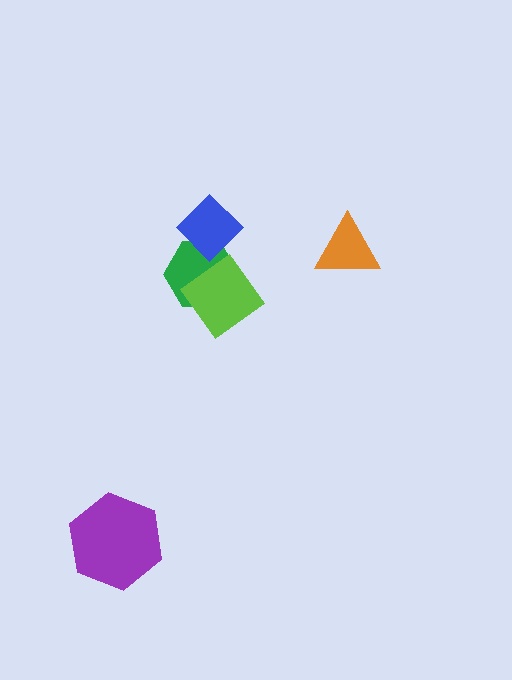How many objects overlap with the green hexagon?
2 objects overlap with the green hexagon.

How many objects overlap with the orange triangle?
0 objects overlap with the orange triangle.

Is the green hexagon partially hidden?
Yes, it is partially covered by another shape.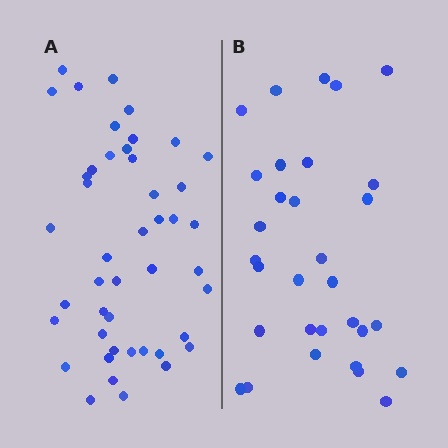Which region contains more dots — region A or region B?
Region A (the left region) has more dots.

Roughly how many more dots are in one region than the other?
Region A has approximately 15 more dots than region B.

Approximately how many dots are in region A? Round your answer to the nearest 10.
About 40 dots. (The exact count is 45, which rounds to 40.)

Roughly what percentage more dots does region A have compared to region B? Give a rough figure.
About 45% more.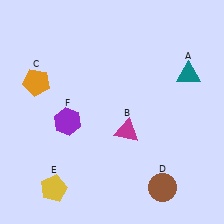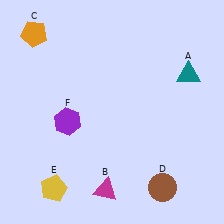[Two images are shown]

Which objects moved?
The objects that moved are: the magenta triangle (B), the orange pentagon (C).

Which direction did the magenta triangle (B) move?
The magenta triangle (B) moved down.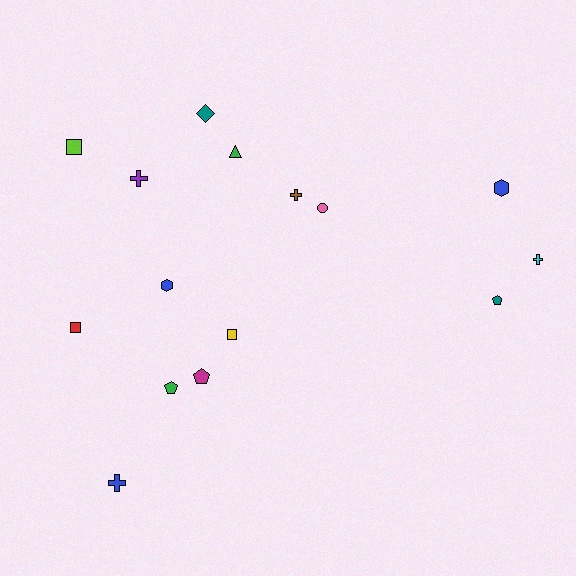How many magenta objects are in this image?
There is 1 magenta object.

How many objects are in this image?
There are 15 objects.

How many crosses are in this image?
There are 4 crosses.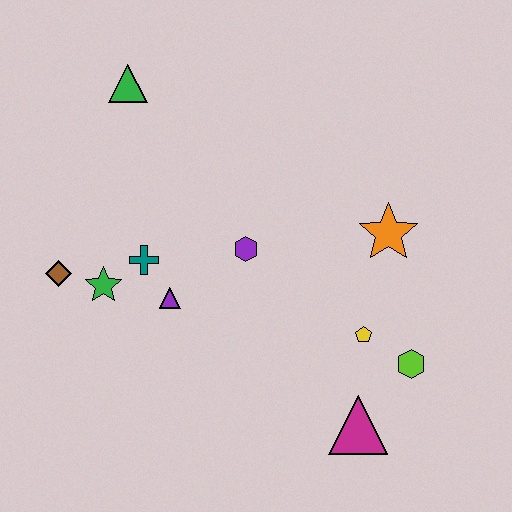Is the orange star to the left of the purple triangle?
No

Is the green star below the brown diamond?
Yes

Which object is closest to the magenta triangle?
The lime hexagon is closest to the magenta triangle.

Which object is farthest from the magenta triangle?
The green triangle is farthest from the magenta triangle.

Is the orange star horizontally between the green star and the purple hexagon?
No